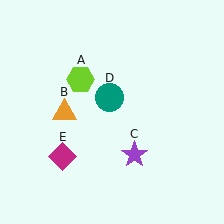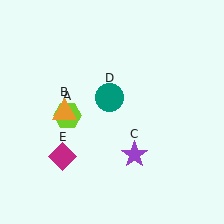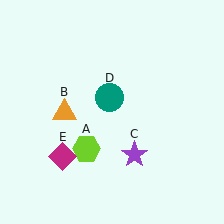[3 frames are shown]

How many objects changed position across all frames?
1 object changed position: lime hexagon (object A).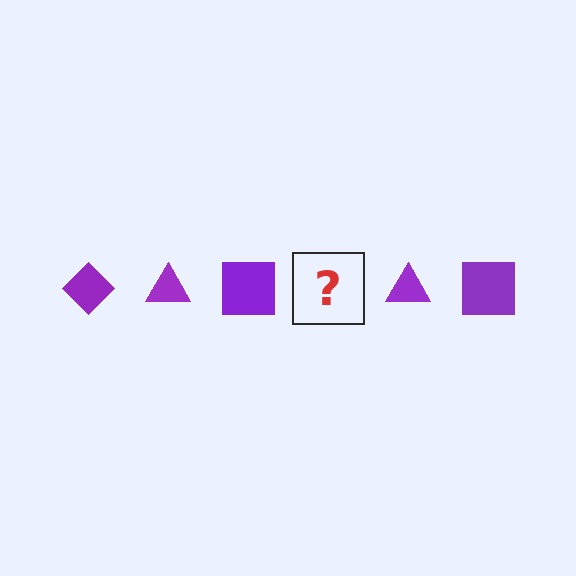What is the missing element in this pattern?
The missing element is a purple diamond.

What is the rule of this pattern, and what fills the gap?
The rule is that the pattern cycles through diamond, triangle, square shapes in purple. The gap should be filled with a purple diamond.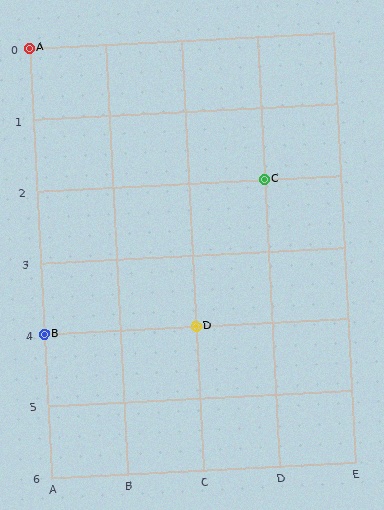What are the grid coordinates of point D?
Point D is at grid coordinates (C, 4).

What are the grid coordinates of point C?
Point C is at grid coordinates (D, 2).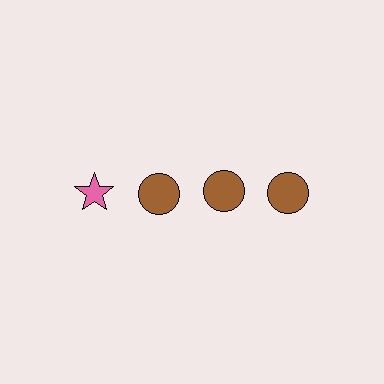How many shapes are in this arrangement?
There are 4 shapes arranged in a grid pattern.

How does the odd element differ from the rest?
It differs in both color (pink instead of brown) and shape (star instead of circle).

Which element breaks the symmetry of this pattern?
The pink star in the top row, leftmost column breaks the symmetry. All other shapes are brown circles.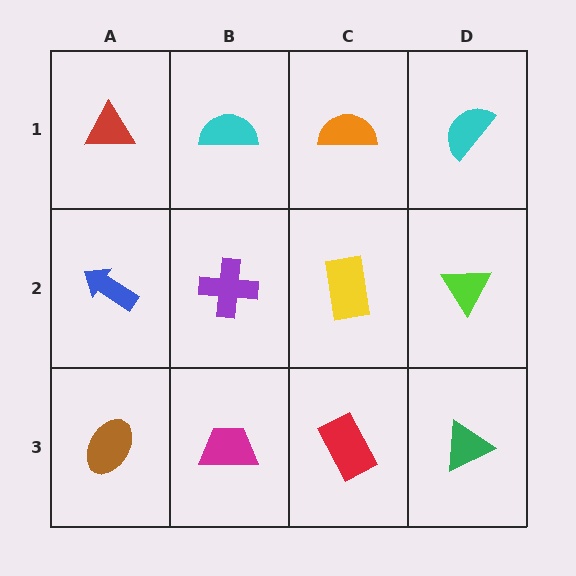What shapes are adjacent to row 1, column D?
A lime triangle (row 2, column D), an orange semicircle (row 1, column C).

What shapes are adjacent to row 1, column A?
A blue arrow (row 2, column A), a cyan semicircle (row 1, column B).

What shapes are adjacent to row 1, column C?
A yellow rectangle (row 2, column C), a cyan semicircle (row 1, column B), a cyan semicircle (row 1, column D).